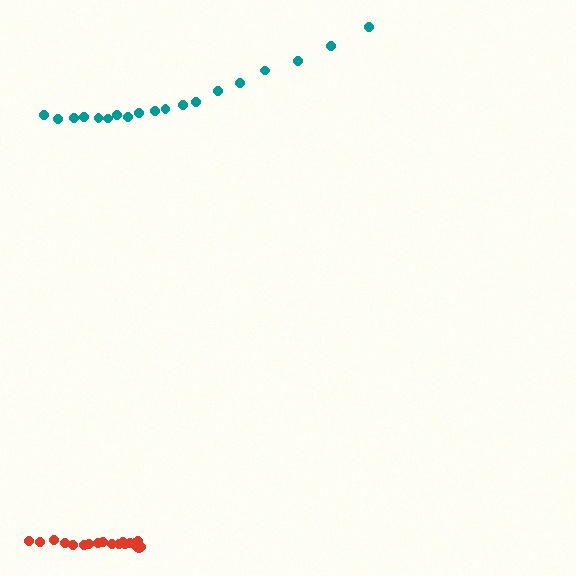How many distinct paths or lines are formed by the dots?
There are 2 distinct paths.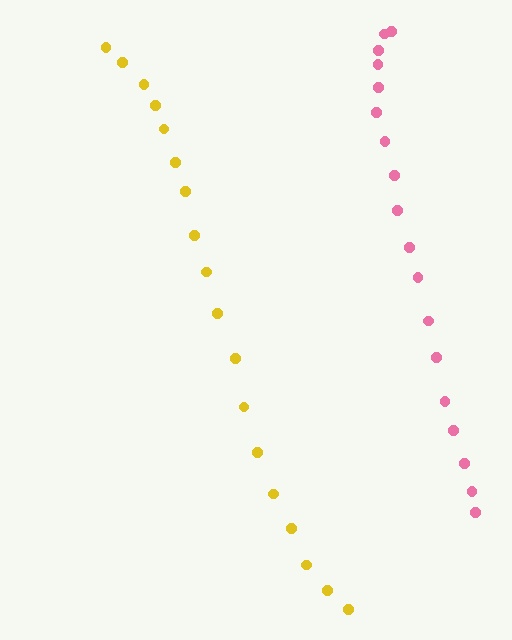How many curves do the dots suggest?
There are 2 distinct paths.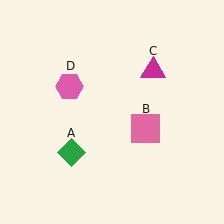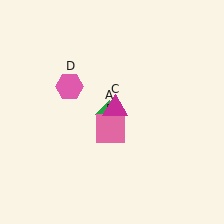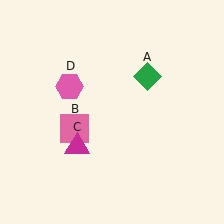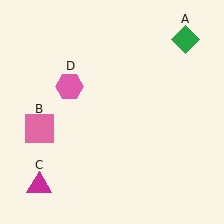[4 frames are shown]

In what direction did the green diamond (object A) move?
The green diamond (object A) moved up and to the right.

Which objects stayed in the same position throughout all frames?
Pink hexagon (object D) remained stationary.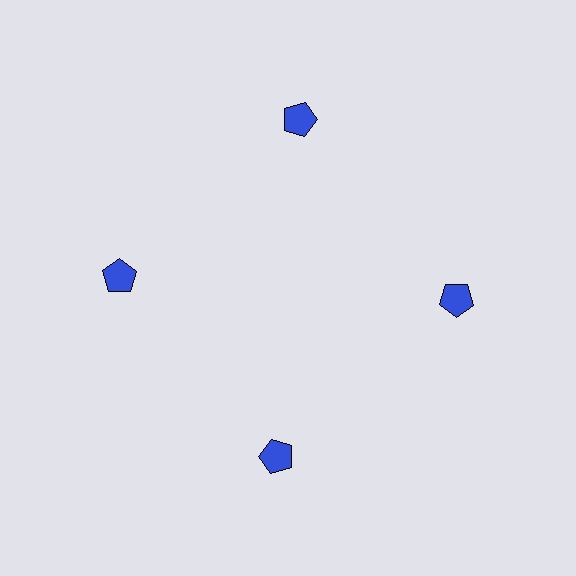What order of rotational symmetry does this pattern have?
This pattern has 4-fold rotational symmetry.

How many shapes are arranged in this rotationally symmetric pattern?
There are 4 shapes, arranged in 4 groups of 1.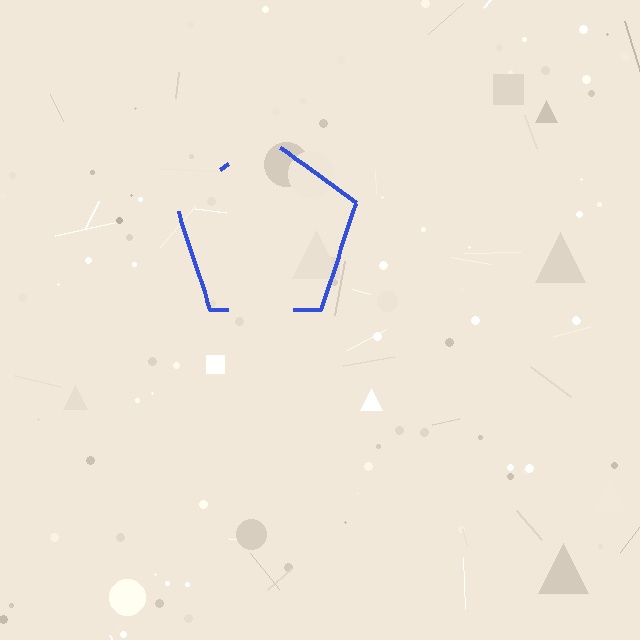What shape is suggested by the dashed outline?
The dashed outline suggests a pentagon.